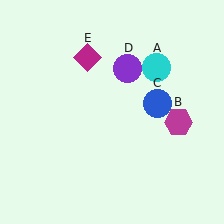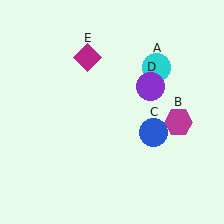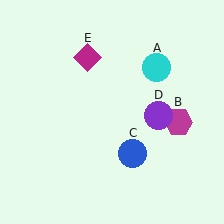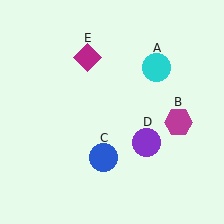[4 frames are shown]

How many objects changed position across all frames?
2 objects changed position: blue circle (object C), purple circle (object D).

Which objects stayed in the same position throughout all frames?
Cyan circle (object A) and magenta hexagon (object B) and magenta diamond (object E) remained stationary.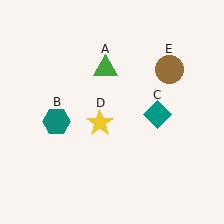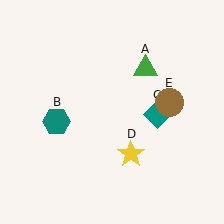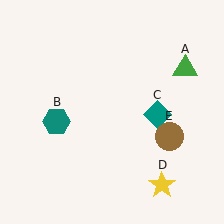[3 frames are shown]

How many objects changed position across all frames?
3 objects changed position: green triangle (object A), yellow star (object D), brown circle (object E).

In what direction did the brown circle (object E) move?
The brown circle (object E) moved down.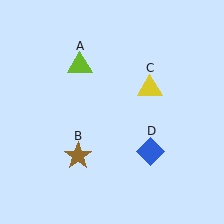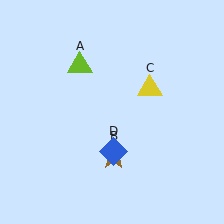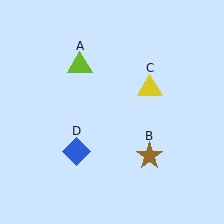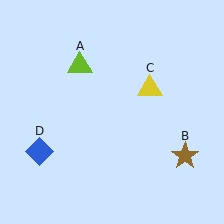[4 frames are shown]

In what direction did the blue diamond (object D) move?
The blue diamond (object D) moved left.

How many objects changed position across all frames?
2 objects changed position: brown star (object B), blue diamond (object D).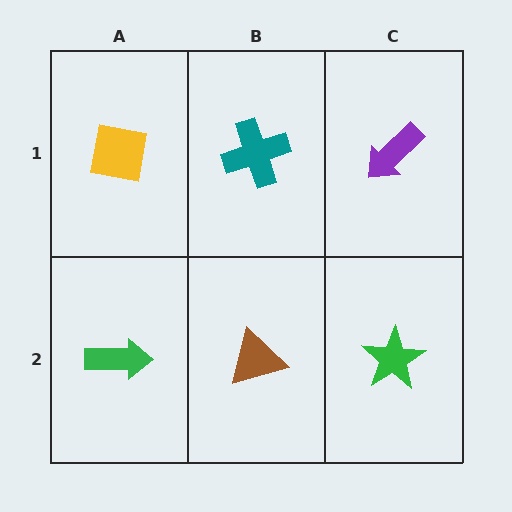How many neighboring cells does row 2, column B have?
3.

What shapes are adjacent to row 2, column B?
A teal cross (row 1, column B), a green arrow (row 2, column A), a green star (row 2, column C).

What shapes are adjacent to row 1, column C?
A green star (row 2, column C), a teal cross (row 1, column B).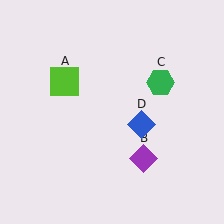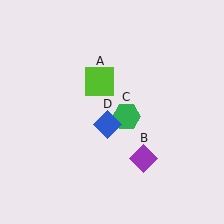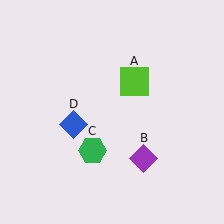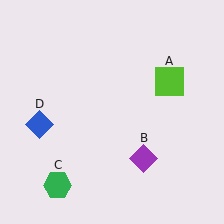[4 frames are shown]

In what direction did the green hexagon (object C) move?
The green hexagon (object C) moved down and to the left.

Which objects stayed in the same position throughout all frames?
Purple diamond (object B) remained stationary.